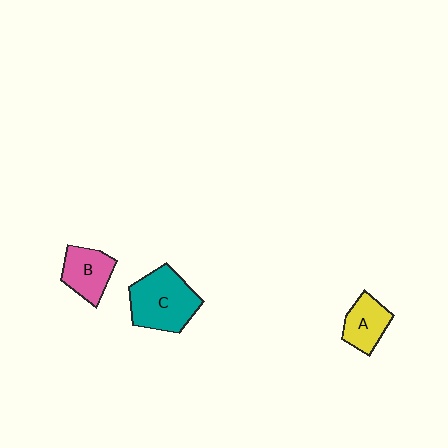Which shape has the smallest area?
Shape A (yellow).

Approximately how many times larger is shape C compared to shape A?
Approximately 1.7 times.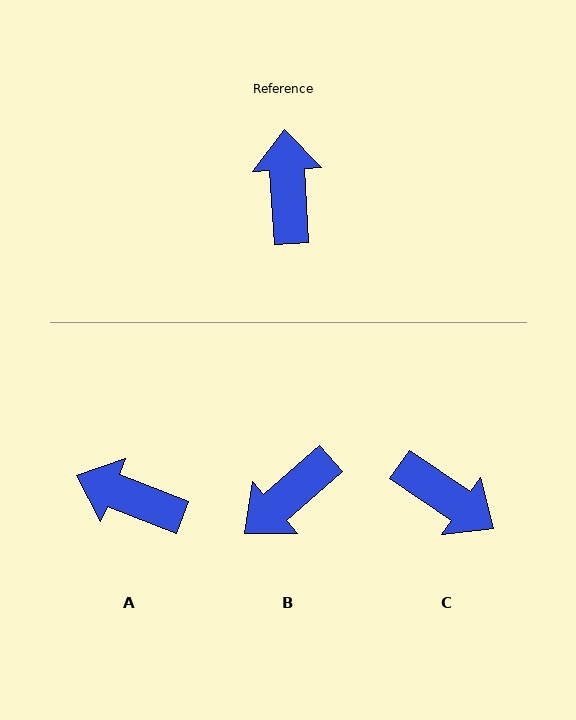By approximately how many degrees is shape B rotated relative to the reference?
Approximately 128 degrees counter-clockwise.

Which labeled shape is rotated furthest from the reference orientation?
B, about 128 degrees away.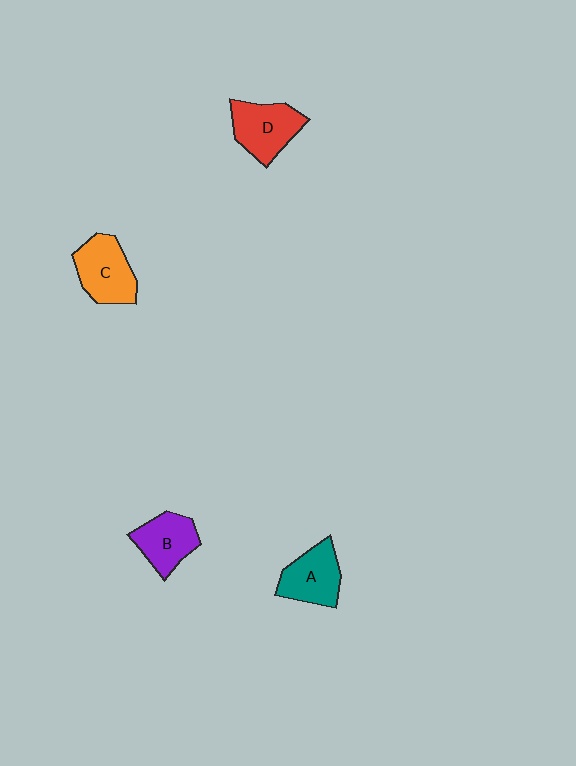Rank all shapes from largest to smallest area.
From largest to smallest: C (orange), D (red), A (teal), B (purple).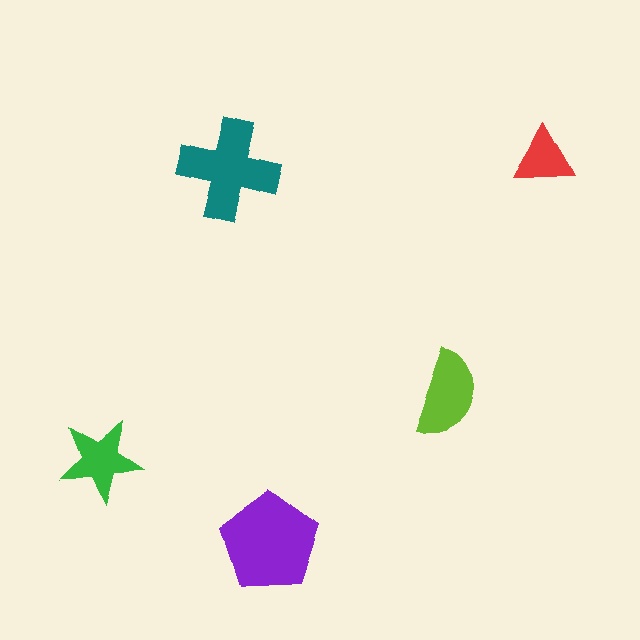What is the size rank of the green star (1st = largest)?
4th.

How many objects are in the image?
There are 5 objects in the image.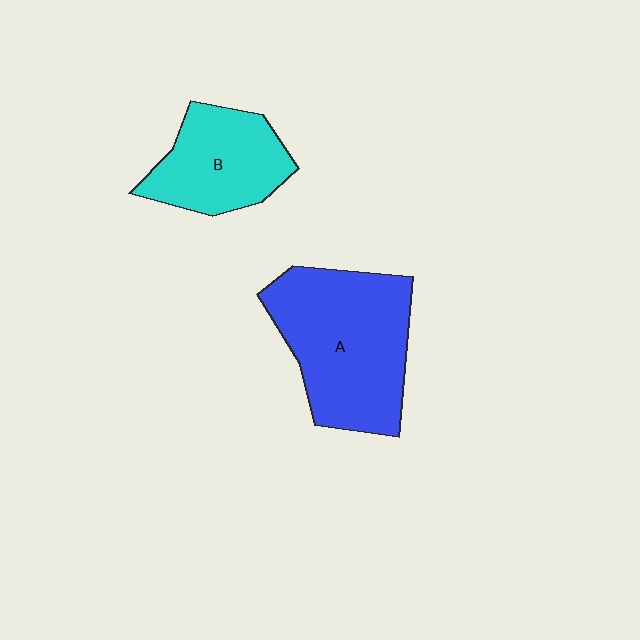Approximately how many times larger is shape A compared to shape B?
Approximately 1.6 times.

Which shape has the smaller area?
Shape B (cyan).